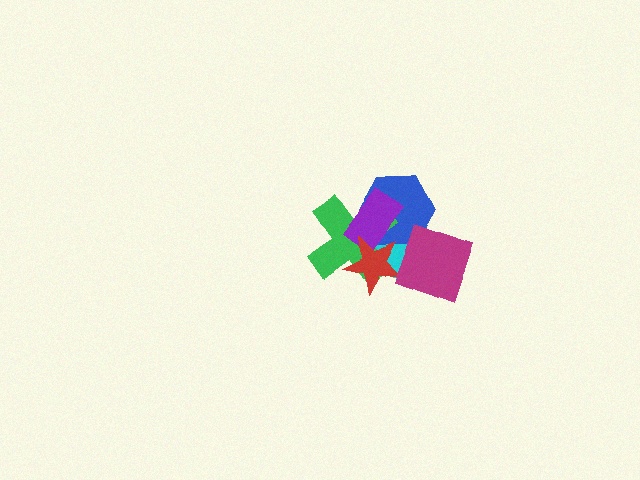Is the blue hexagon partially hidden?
Yes, it is partially covered by another shape.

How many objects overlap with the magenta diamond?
3 objects overlap with the magenta diamond.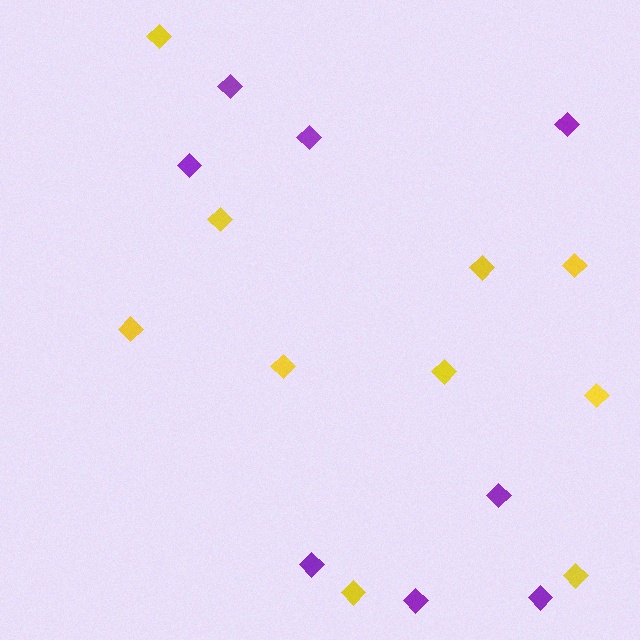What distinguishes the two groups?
There are 2 groups: one group of purple diamonds (8) and one group of yellow diamonds (10).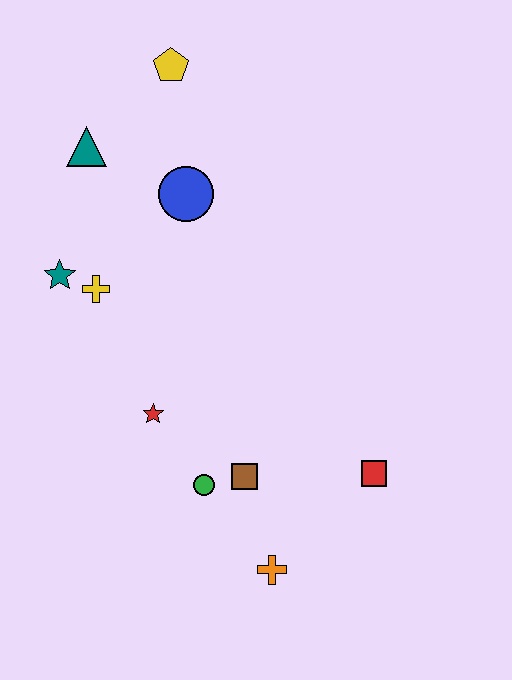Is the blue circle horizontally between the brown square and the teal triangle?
Yes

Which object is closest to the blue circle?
The teal triangle is closest to the blue circle.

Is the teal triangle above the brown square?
Yes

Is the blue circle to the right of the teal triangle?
Yes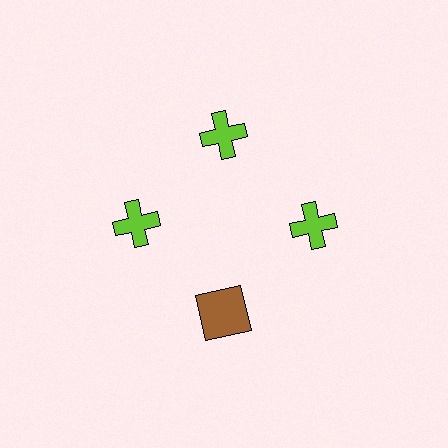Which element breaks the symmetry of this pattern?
The brown square at roughly the 6 o'clock position breaks the symmetry. All other shapes are lime crosses.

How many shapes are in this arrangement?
There are 4 shapes arranged in a ring pattern.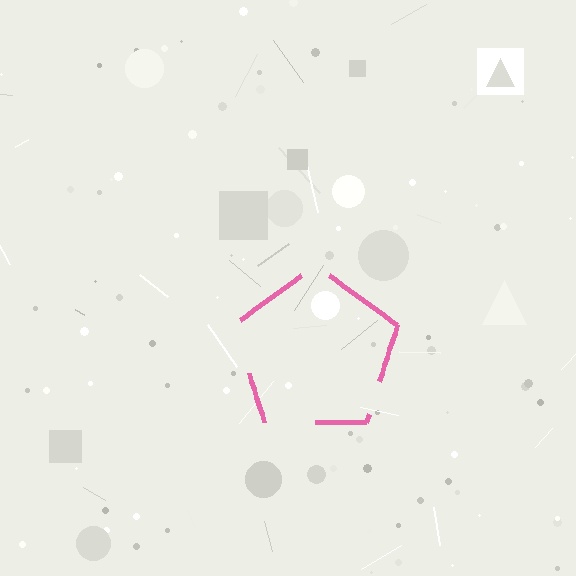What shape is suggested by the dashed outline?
The dashed outline suggests a pentagon.